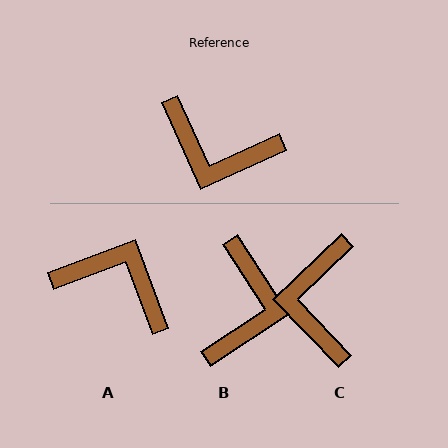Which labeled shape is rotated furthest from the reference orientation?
A, about 176 degrees away.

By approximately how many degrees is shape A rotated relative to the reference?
Approximately 176 degrees counter-clockwise.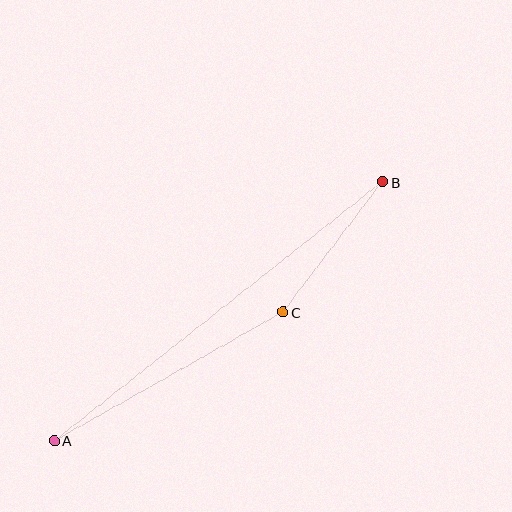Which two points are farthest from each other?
Points A and B are farthest from each other.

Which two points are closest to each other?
Points B and C are closest to each other.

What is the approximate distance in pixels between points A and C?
The distance between A and C is approximately 263 pixels.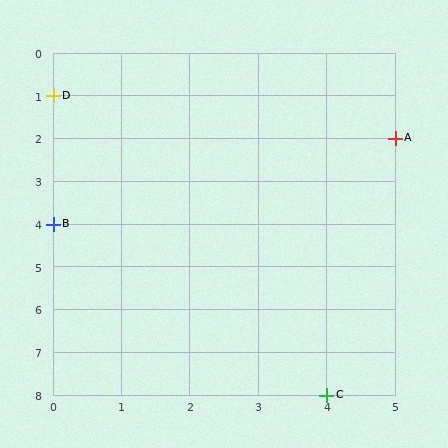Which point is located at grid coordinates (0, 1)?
Point D is at (0, 1).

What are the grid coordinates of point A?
Point A is at grid coordinates (5, 2).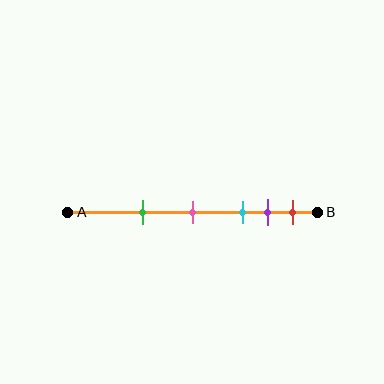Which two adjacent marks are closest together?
The purple and red marks are the closest adjacent pair.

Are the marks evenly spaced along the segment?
No, the marks are not evenly spaced.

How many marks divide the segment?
There are 5 marks dividing the segment.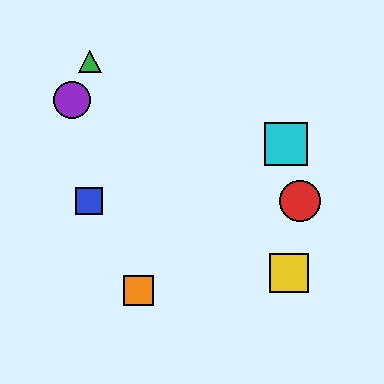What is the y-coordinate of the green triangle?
The green triangle is at y≈61.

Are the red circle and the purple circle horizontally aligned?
No, the red circle is at y≈201 and the purple circle is at y≈100.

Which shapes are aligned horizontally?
The red circle, the blue square are aligned horizontally.